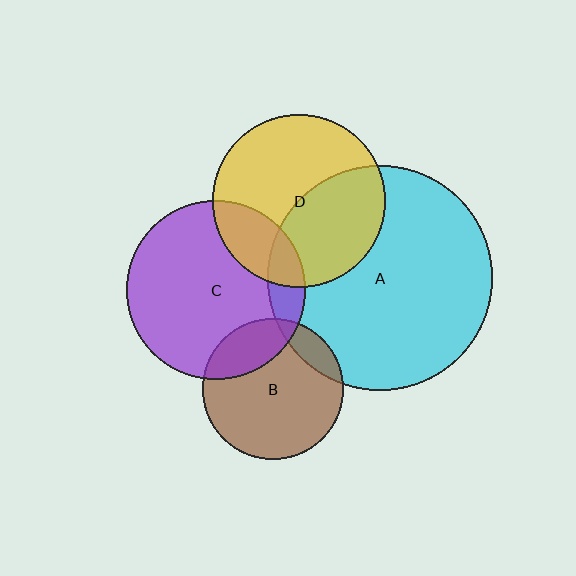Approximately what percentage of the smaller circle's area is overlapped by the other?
Approximately 10%.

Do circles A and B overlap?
Yes.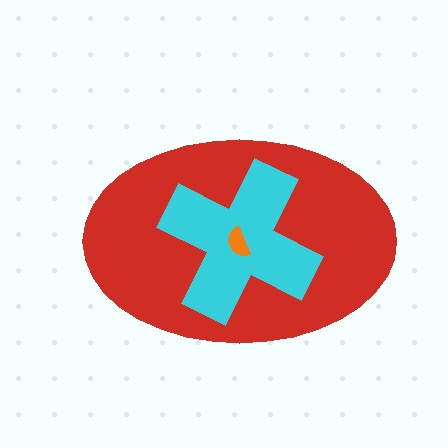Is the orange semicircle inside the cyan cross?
Yes.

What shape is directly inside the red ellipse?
The cyan cross.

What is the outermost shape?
The red ellipse.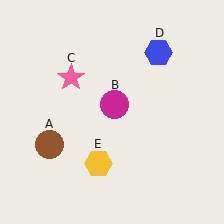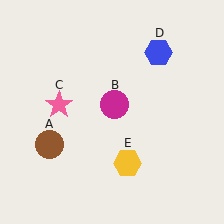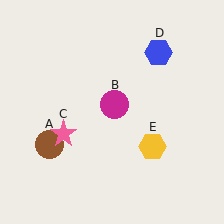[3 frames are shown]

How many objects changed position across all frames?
2 objects changed position: pink star (object C), yellow hexagon (object E).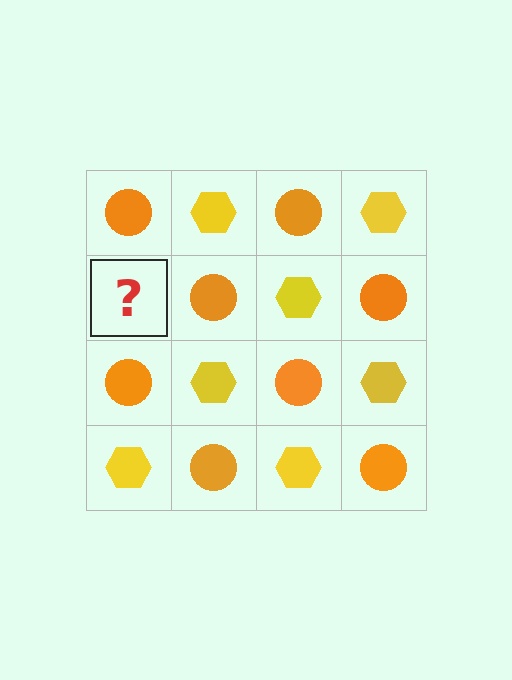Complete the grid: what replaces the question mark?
The question mark should be replaced with a yellow hexagon.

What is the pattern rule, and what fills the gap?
The rule is that it alternates orange circle and yellow hexagon in a checkerboard pattern. The gap should be filled with a yellow hexagon.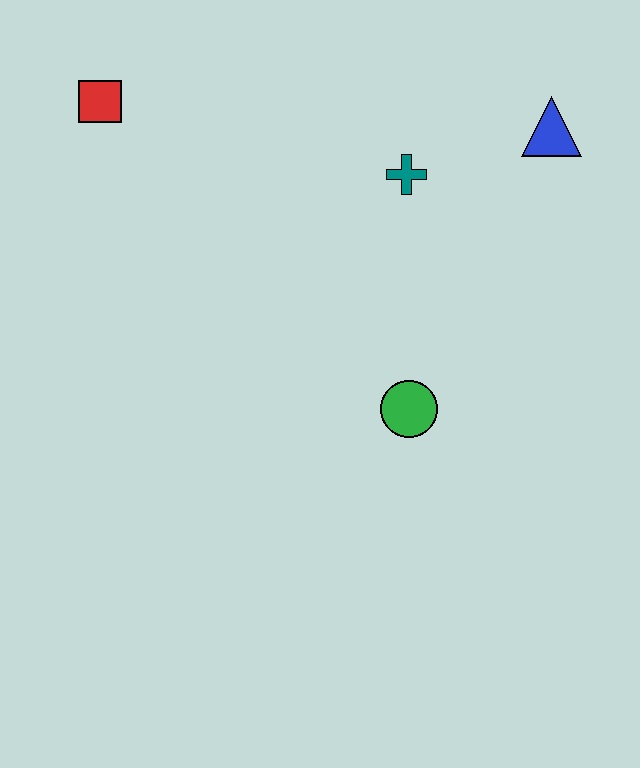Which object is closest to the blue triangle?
The teal cross is closest to the blue triangle.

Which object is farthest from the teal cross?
The red square is farthest from the teal cross.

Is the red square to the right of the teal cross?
No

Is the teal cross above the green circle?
Yes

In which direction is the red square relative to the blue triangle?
The red square is to the left of the blue triangle.